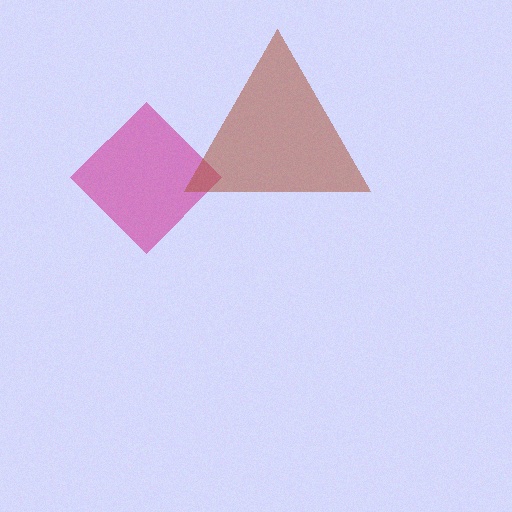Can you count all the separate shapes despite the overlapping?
Yes, there are 2 separate shapes.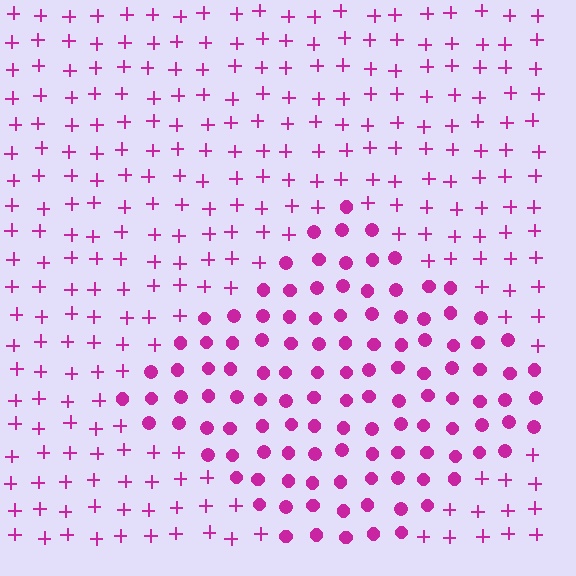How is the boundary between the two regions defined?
The boundary is defined by a change in element shape: circles inside vs. plus signs outside. All elements share the same color and spacing.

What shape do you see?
I see a diamond.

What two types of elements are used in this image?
The image uses circles inside the diamond region and plus signs outside it.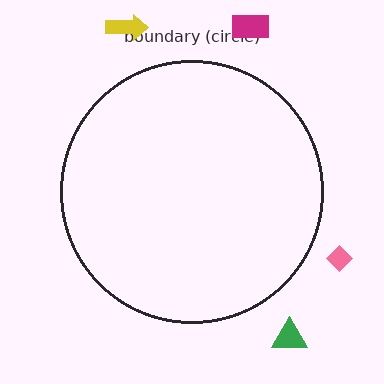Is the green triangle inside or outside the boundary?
Outside.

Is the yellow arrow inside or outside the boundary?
Outside.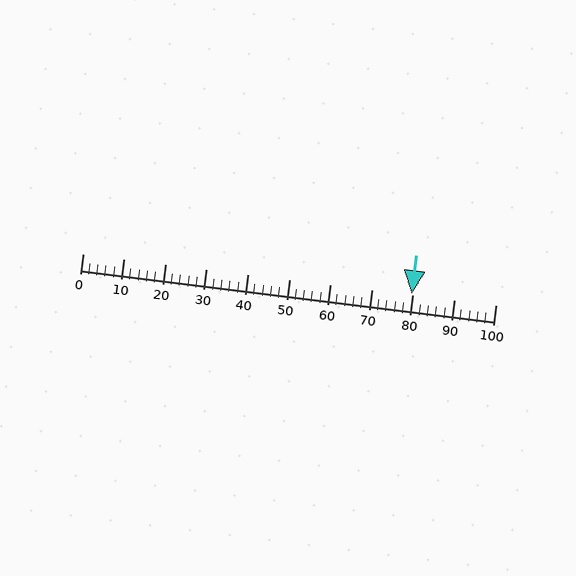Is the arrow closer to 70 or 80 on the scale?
The arrow is closer to 80.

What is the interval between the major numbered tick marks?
The major tick marks are spaced 10 units apart.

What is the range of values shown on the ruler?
The ruler shows values from 0 to 100.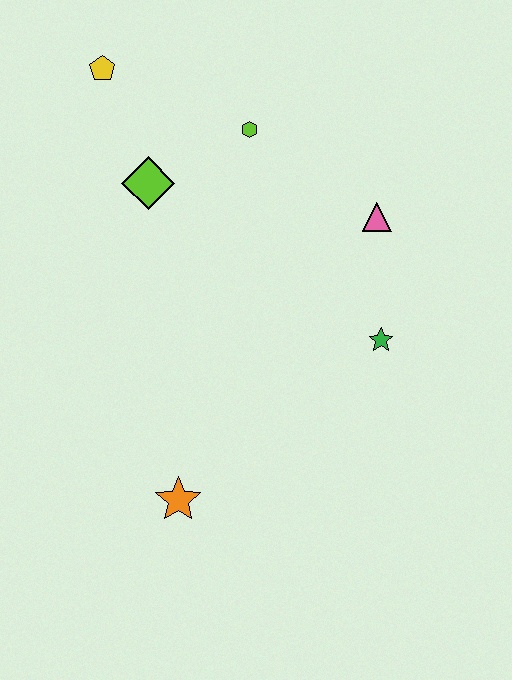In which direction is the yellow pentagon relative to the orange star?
The yellow pentagon is above the orange star.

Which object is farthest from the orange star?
The yellow pentagon is farthest from the orange star.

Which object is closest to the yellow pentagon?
The lime diamond is closest to the yellow pentagon.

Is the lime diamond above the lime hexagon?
No